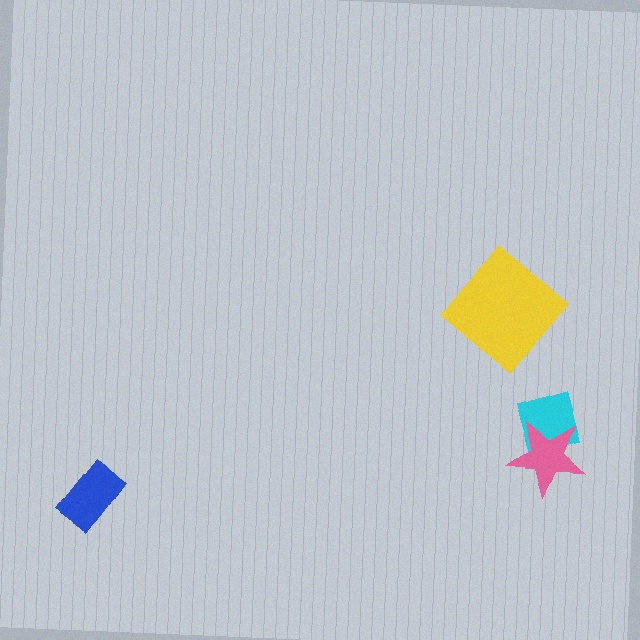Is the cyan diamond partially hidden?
Yes, it is partially covered by another shape.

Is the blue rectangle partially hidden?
No, no other shape covers it.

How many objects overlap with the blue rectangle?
0 objects overlap with the blue rectangle.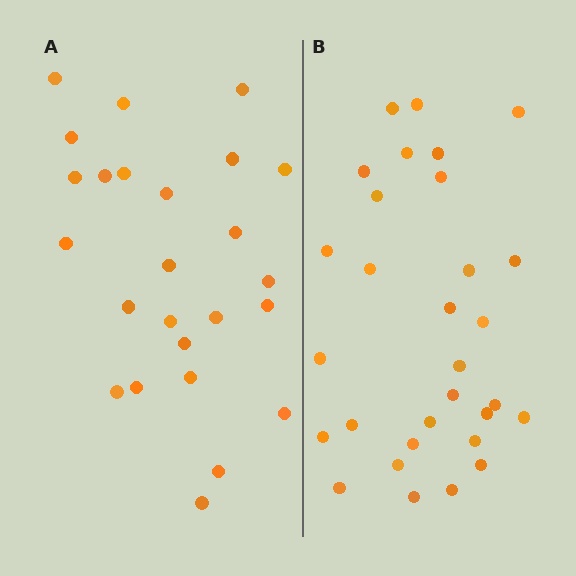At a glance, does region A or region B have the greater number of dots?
Region B (the right region) has more dots.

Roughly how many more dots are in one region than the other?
Region B has about 5 more dots than region A.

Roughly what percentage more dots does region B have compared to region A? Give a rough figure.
About 20% more.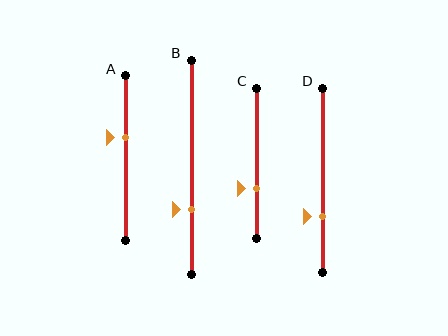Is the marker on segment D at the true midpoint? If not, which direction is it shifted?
No, the marker on segment D is shifted downward by about 20% of the segment length.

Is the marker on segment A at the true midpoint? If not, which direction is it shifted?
No, the marker on segment A is shifted upward by about 12% of the segment length.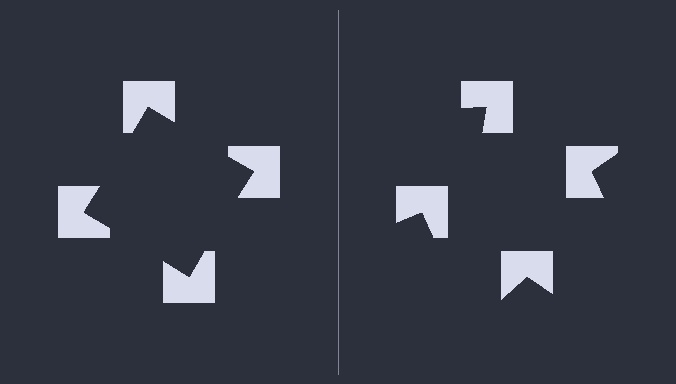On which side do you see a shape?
An illusory square appears on the left side. On the right side the wedge cuts are rotated, so no coherent shape forms.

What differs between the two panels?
The notched squares are positioned identically on both sides; only the wedge orientations differ. On the left they align to a square; on the right they are misaligned.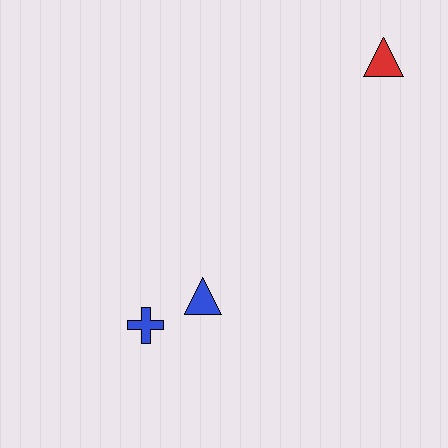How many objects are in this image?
There are 3 objects.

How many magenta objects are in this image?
There are no magenta objects.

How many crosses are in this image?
There is 1 cross.